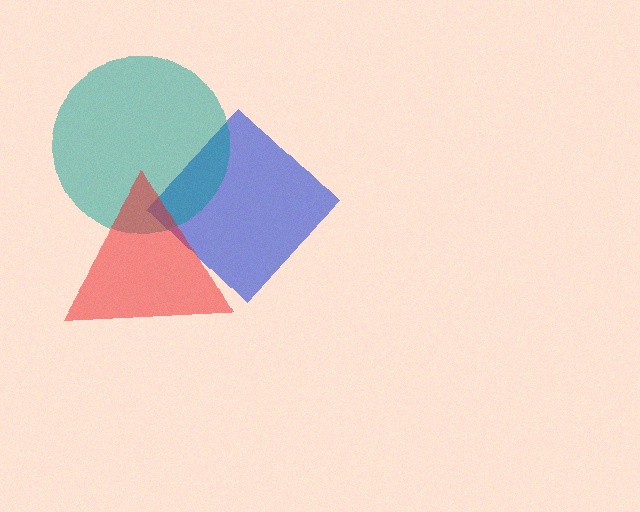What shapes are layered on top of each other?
The layered shapes are: a blue diamond, a teal circle, a red triangle.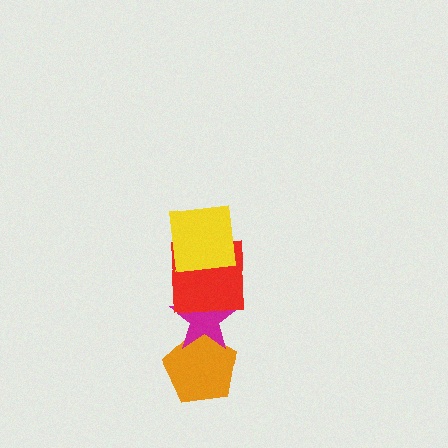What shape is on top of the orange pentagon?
The magenta star is on top of the orange pentagon.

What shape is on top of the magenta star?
The red square is on top of the magenta star.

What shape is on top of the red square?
The yellow square is on top of the red square.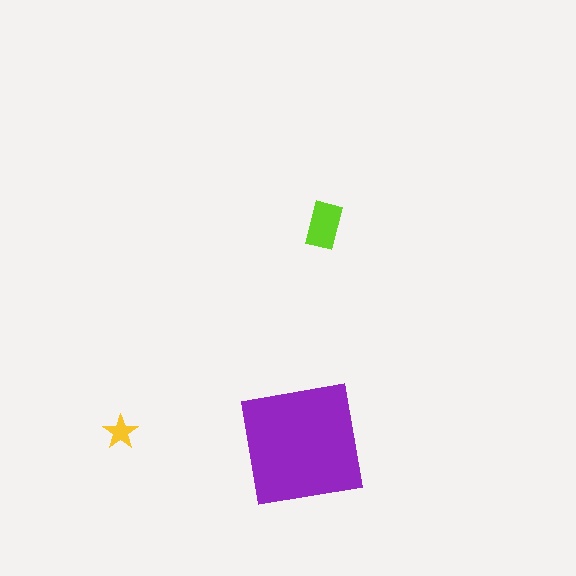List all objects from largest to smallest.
The purple square, the lime rectangle, the yellow star.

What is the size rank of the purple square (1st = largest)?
1st.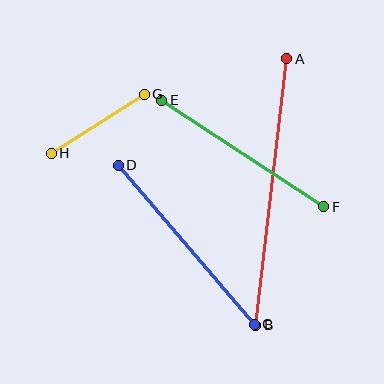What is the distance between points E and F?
The distance is approximately 194 pixels.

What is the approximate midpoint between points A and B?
The midpoint is at approximately (271, 192) pixels.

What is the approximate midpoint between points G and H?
The midpoint is at approximately (98, 124) pixels.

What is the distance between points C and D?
The distance is approximately 209 pixels.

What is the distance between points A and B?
The distance is approximately 269 pixels.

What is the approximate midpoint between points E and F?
The midpoint is at approximately (243, 154) pixels.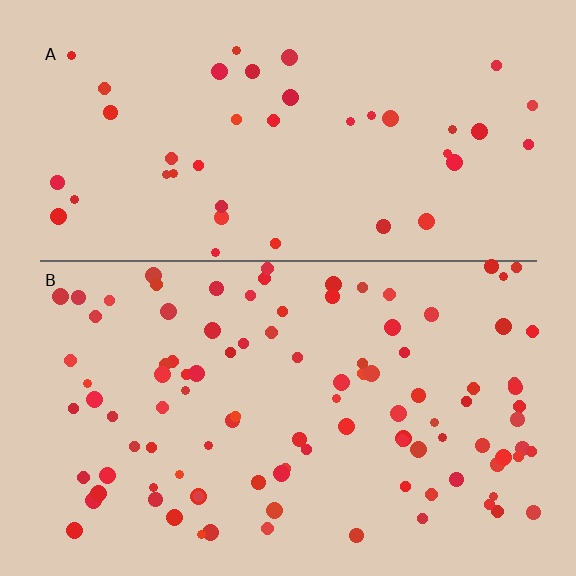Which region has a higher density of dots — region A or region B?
B (the bottom).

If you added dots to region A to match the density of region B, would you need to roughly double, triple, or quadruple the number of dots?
Approximately double.